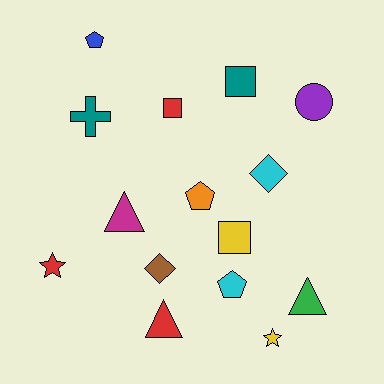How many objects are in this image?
There are 15 objects.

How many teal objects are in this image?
There are 2 teal objects.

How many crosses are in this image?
There is 1 cross.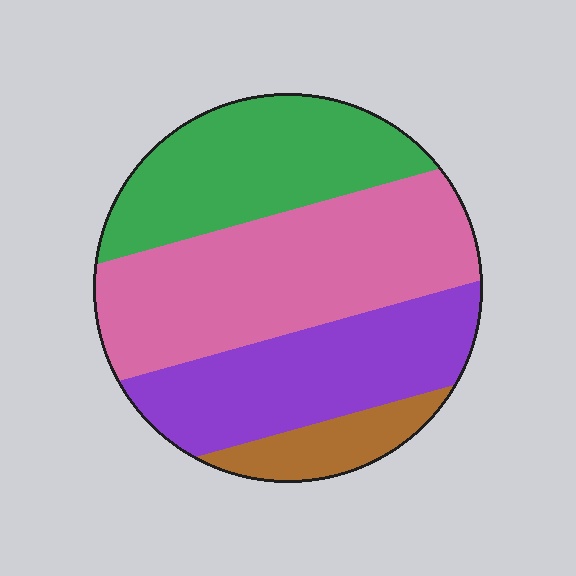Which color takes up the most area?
Pink, at roughly 40%.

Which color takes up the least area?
Brown, at roughly 10%.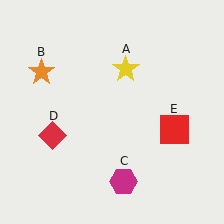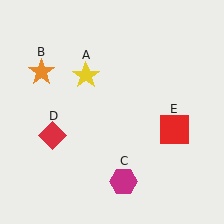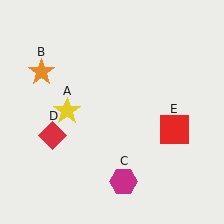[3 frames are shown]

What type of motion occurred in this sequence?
The yellow star (object A) rotated counterclockwise around the center of the scene.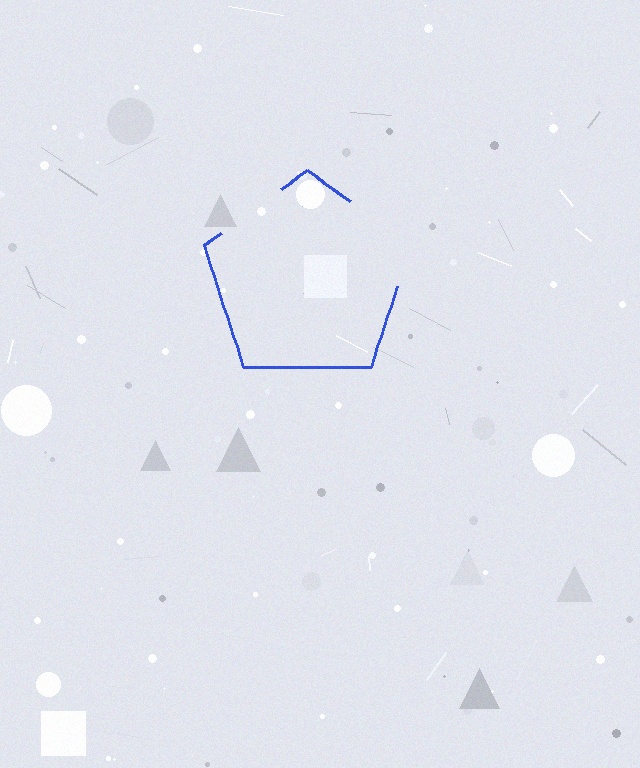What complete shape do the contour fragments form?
The contour fragments form a pentagon.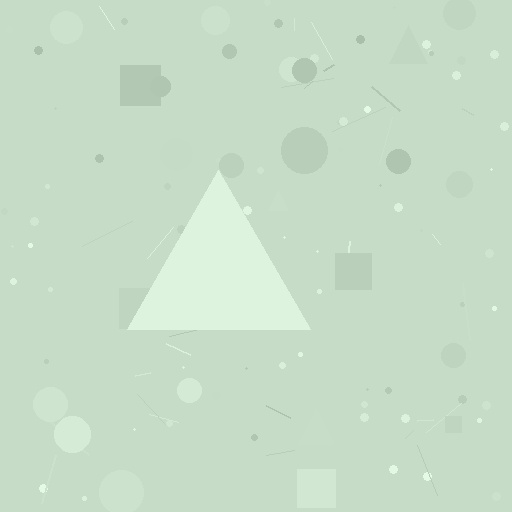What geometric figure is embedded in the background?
A triangle is embedded in the background.